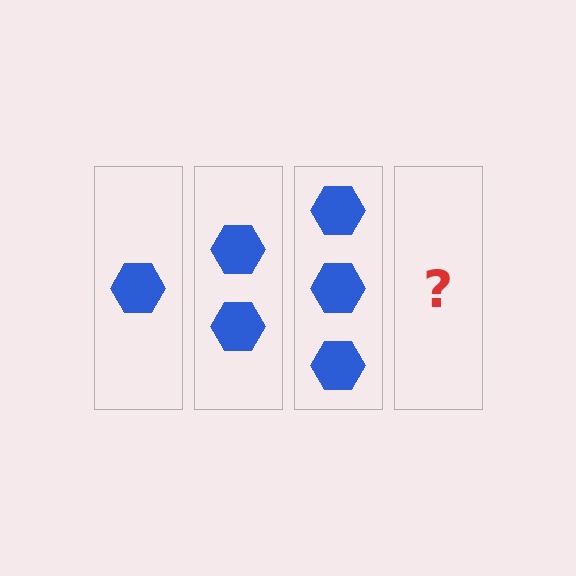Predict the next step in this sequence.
The next step is 4 hexagons.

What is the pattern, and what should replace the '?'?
The pattern is that each step adds one more hexagon. The '?' should be 4 hexagons.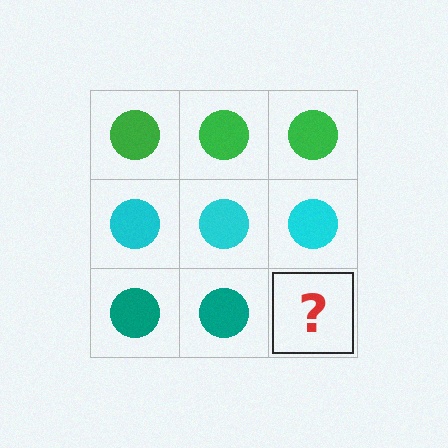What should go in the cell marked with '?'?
The missing cell should contain a teal circle.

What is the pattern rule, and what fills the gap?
The rule is that each row has a consistent color. The gap should be filled with a teal circle.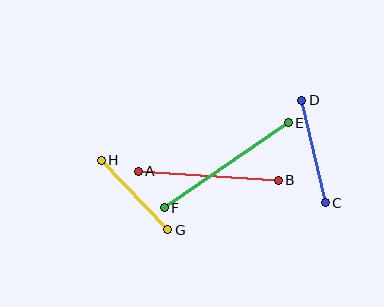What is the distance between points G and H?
The distance is approximately 96 pixels.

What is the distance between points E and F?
The distance is approximately 150 pixels.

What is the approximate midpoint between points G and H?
The midpoint is at approximately (134, 195) pixels.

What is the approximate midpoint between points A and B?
The midpoint is at approximately (208, 176) pixels.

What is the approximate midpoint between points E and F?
The midpoint is at approximately (226, 165) pixels.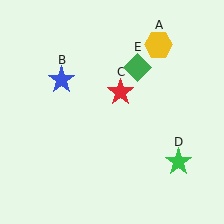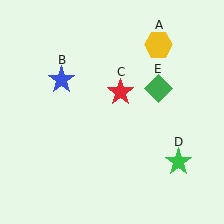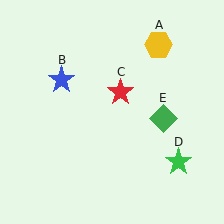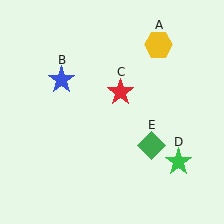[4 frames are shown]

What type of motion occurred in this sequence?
The green diamond (object E) rotated clockwise around the center of the scene.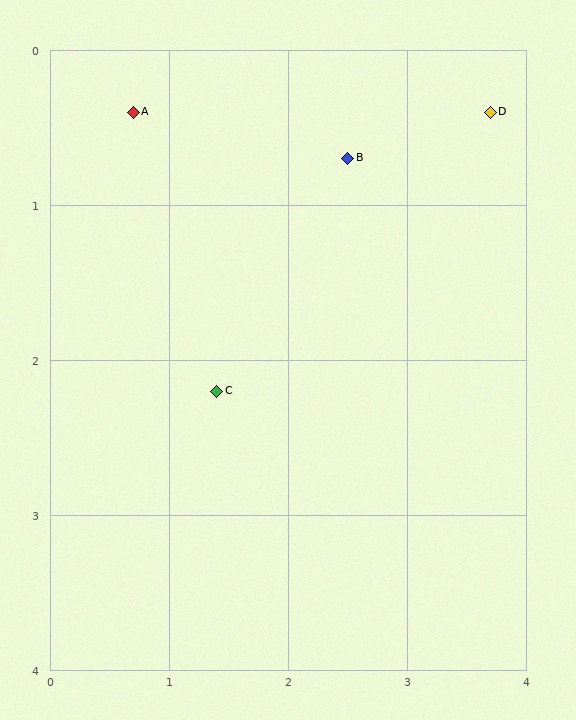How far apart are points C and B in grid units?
Points C and B are about 1.9 grid units apart.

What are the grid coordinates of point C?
Point C is at approximately (1.4, 2.2).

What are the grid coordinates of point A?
Point A is at approximately (0.7, 0.4).